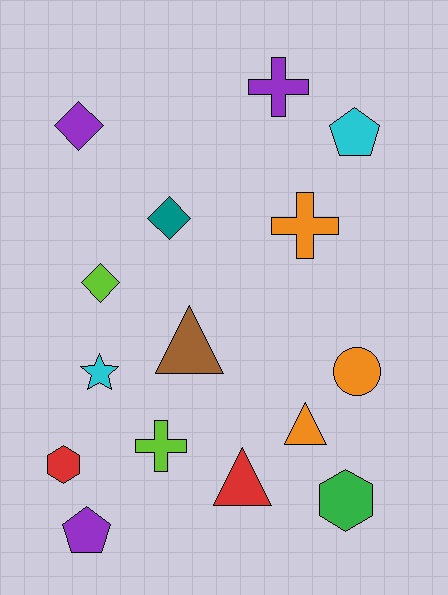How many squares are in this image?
There are no squares.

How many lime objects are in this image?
There are 2 lime objects.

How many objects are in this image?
There are 15 objects.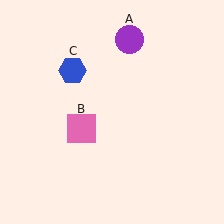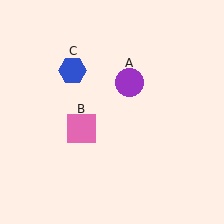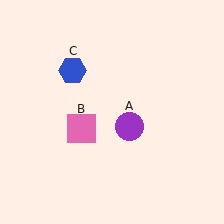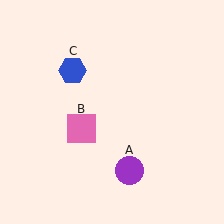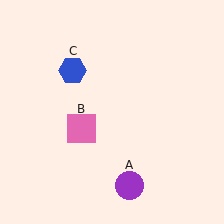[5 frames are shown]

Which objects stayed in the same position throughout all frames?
Pink square (object B) and blue hexagon (object C) remained stationary.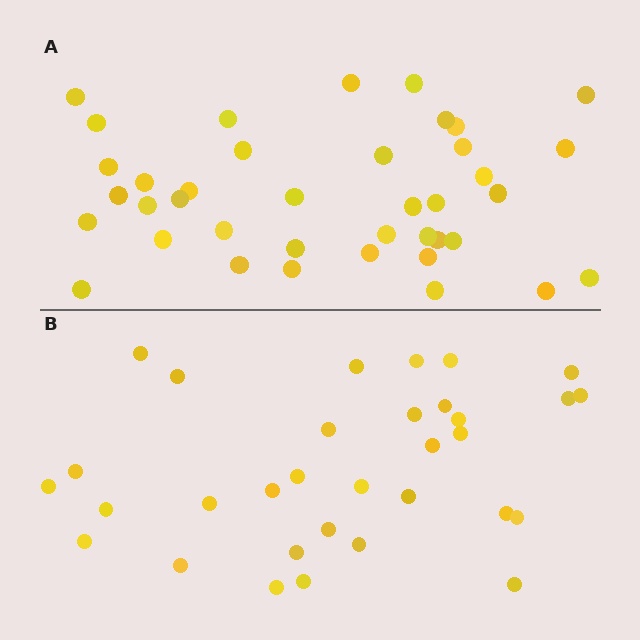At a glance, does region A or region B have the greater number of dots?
Region A (the top region) has more dots.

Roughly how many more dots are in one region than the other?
Region A has roughly 8 or so more dots than region B.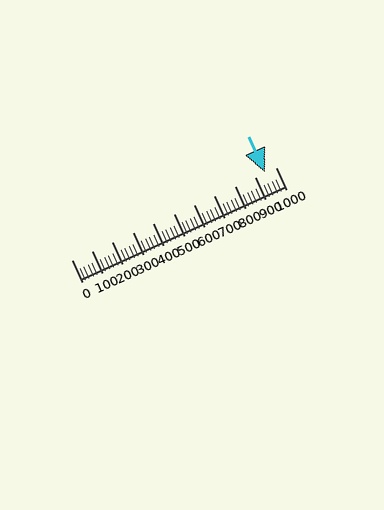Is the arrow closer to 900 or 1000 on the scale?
The arrow is closer to 900.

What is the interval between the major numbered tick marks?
The major tick marks are spaced 100 units apart.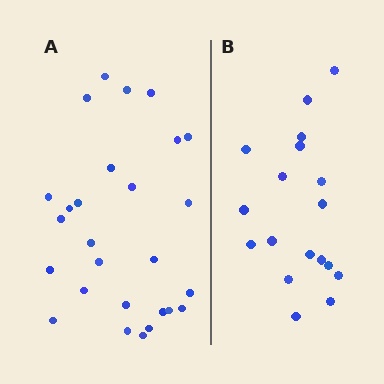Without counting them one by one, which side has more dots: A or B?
Region A (the left region) has more dots.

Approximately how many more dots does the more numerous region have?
Region A has roughly 8 or so more dots than region B.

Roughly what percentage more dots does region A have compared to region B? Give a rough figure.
About 50% more.